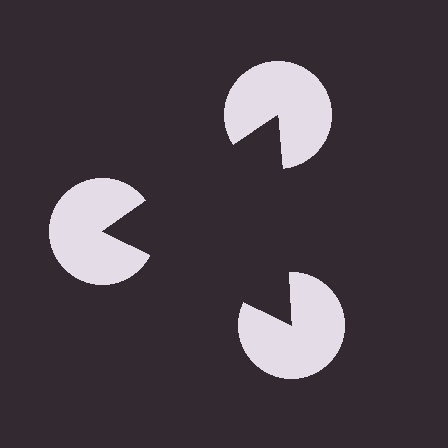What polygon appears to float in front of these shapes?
An illusory triangle — its edges are inferred from the aligned wedge cuts in the pac-man discs, not physically drawn.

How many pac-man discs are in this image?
There are 3 — one at each vertex of the illusory triangle.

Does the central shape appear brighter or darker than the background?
It typically appears slightly darker than the background, even though no actual brightness change is drawn.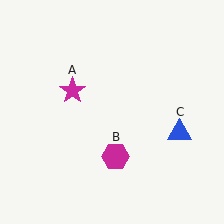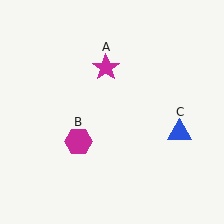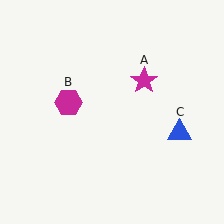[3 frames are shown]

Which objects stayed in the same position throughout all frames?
Blue triangle (object C) remained stationary.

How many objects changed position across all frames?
2 objects changed position: magenta star (object A), magenta hexagon (object B).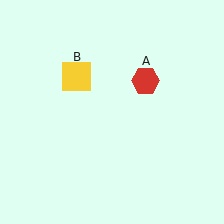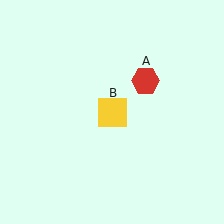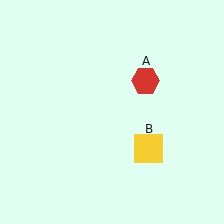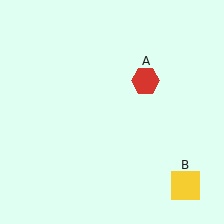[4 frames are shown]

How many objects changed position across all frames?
1 object changed position: yellow square (object B).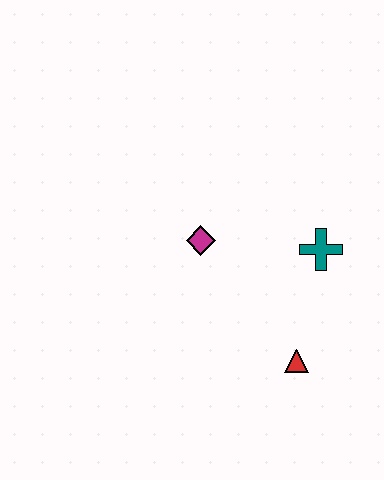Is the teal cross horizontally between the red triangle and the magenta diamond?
No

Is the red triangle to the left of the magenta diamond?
No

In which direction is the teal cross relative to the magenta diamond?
The teal cross is to the right of the magenta diamond.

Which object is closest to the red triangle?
The teal cross is closest to the red triangle.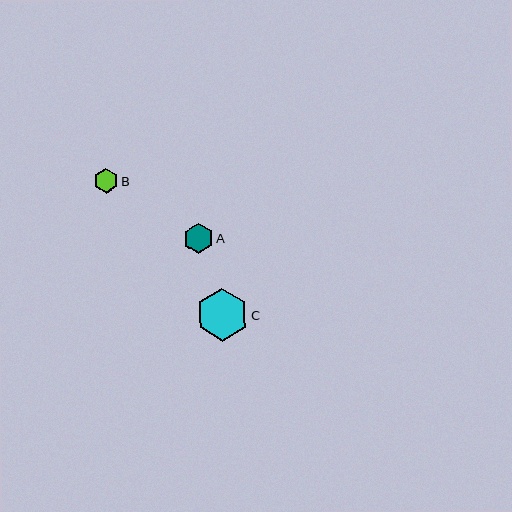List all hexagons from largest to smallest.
From largest to smallest: C, A, B.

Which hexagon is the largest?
Hexagon C is the largest with a size of approximately 53 pixels.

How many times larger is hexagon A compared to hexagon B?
Hexagon A is approximately 1.2 times the size of hexagon B.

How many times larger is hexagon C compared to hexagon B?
Hexagon C is approximately 2.1 times the size of hexagon B.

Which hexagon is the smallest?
Hexagon B is the smallest with a size of approximately 25 pixels.